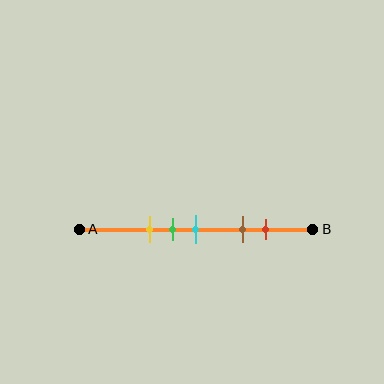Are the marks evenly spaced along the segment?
No, the marks are not evenly spaced.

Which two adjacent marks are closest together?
The green and cyan marks are the closest adjacent pair.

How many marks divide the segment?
There are 5 marks dividing the segment.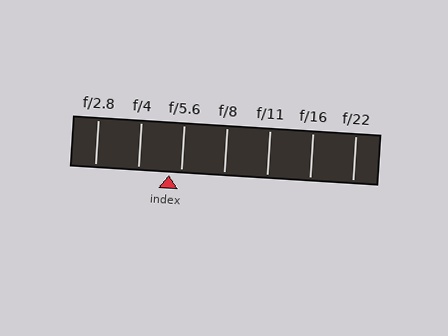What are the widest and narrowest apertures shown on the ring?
The widest aperture shown is f/2.8 and the narrowest is f/22.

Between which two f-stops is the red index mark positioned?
The index mark is between f/4 and f/5.6.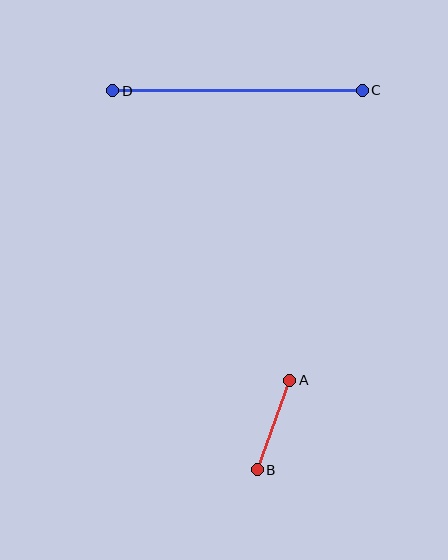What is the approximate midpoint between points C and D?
The midpoint is at approximately (237, 91) pixels.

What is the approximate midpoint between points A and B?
The midpoint is at approximately (273, 425) pixels.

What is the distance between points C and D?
The distance is approximately 250 pixels.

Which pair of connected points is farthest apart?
Points C and D are farthest apart.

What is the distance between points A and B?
The distance is approximately 95 pixels.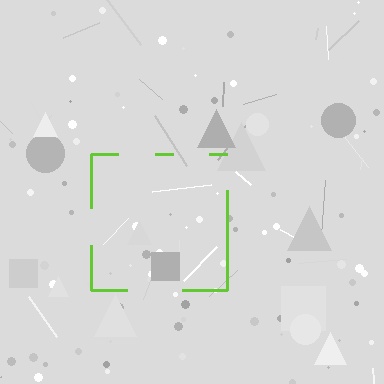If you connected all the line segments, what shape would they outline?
They would outline a square.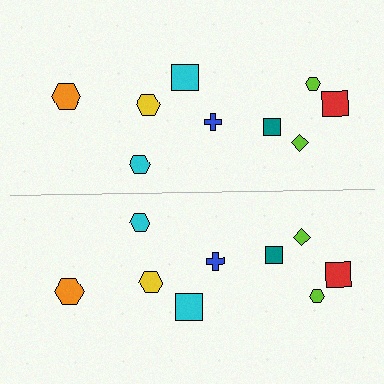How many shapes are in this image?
There are 18 shapes in this image.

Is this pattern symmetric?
Yes, this pattern has bilateral (reflection) symmetry.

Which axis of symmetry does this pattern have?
The pattern has a horizontal axis of symmetry running through the center of the image.